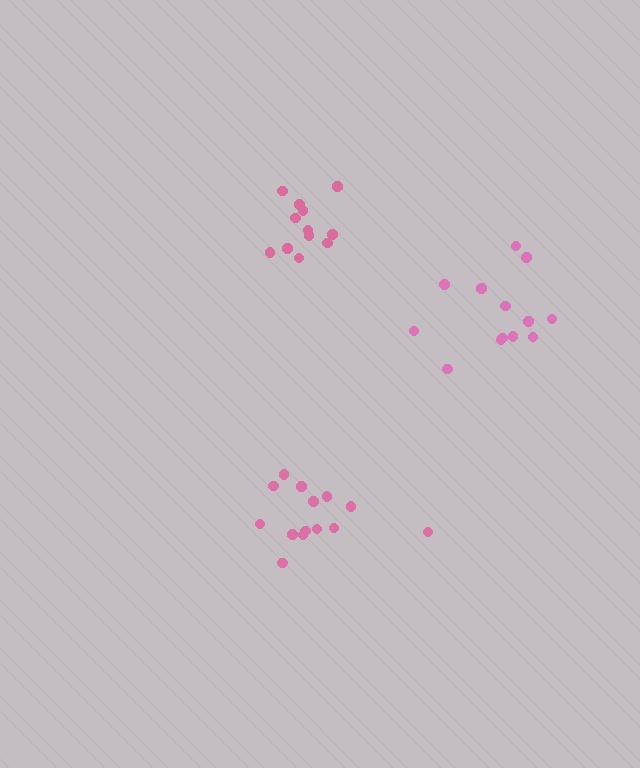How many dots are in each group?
Group 1: 13 dots, Group 2: 12 dots, Group 3: 14 dots (39 total).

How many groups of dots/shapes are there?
There are 3 groups.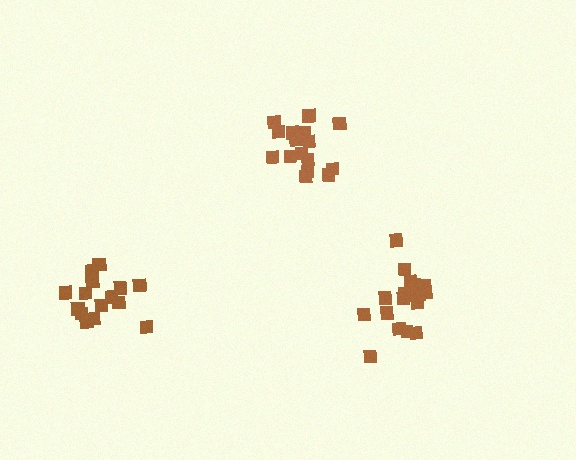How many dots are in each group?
Group 1: 15 dots, Group 2: 18 dots, Group 3: 16 dots (49 total).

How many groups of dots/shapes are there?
There are 3 groups.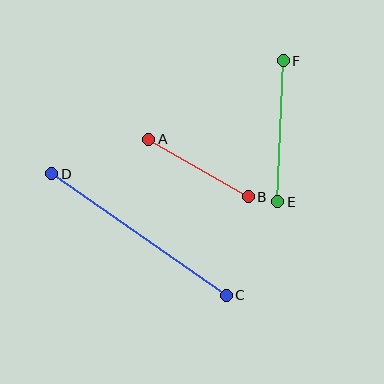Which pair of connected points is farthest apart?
Points C and D are farthest apart.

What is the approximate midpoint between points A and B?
The midpoint is at approximately (199, 168) pixels.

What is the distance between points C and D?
The distance is approximately 212 pixels.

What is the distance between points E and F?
The distance is approximately 141 pixels.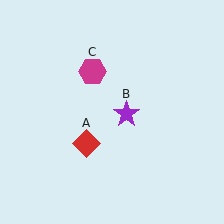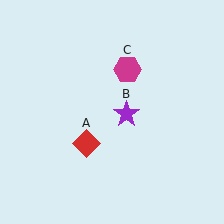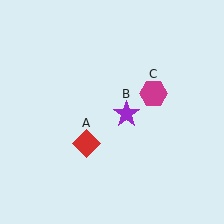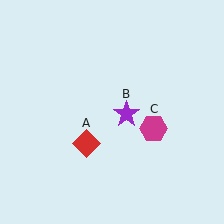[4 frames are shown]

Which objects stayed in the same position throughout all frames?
Red diamond (object A) and purple star (object B) remained stationary.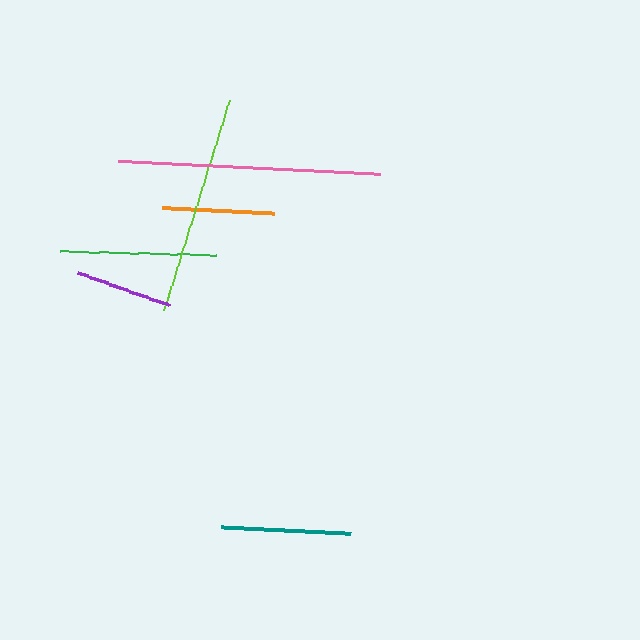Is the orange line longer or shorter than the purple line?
The orange line is longer than the purple line.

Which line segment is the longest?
The pink line is the longest at approximately 263 pixels.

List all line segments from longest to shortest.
From longest to shortest: pink, lime, green, teal, orange, purple.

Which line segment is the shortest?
The purple line is the shortest at approximately 97 pixels.